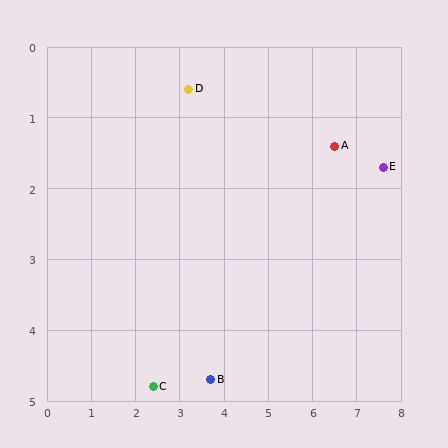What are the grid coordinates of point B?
Point B is at approximately (3.7, 4.7).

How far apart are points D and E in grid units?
Points D and E are about 4.5 grid units apart.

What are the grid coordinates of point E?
Point E is at approximately (7.6, 1.7).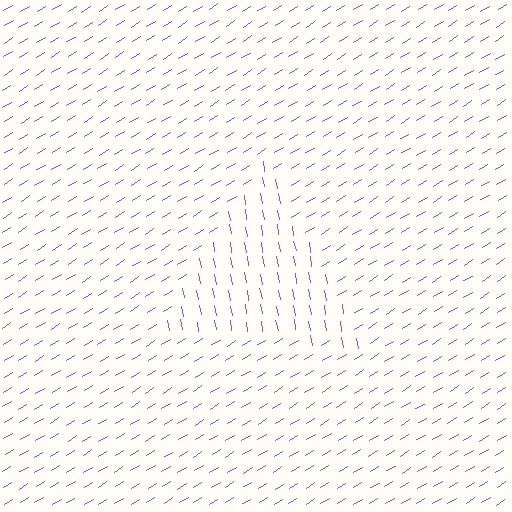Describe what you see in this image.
The image is filled with small magenta line segments. A triangle region in the image has lines oriented differently from the surrounding lines, creating a visible texture boundary.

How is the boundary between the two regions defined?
The boundary is defined purely by a change in line orientation (approximately 69 degrees difference). All lines are the same color and thickness.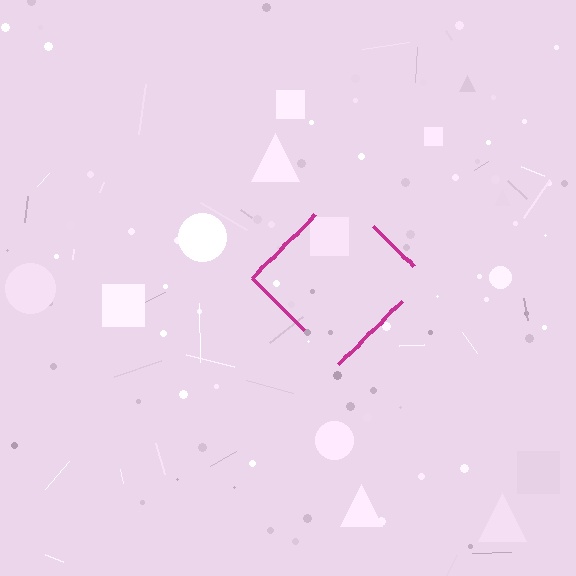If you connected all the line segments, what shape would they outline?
They would outline a diamond.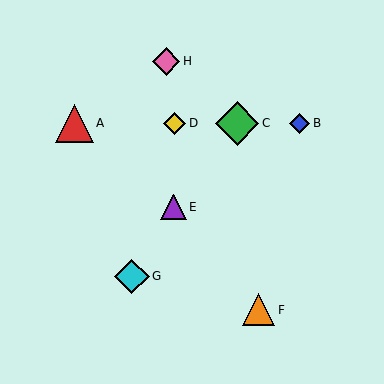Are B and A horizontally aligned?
Yes, both are at y≈123.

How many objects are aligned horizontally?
4 objects (A, B, C, D) are aligned horizontally.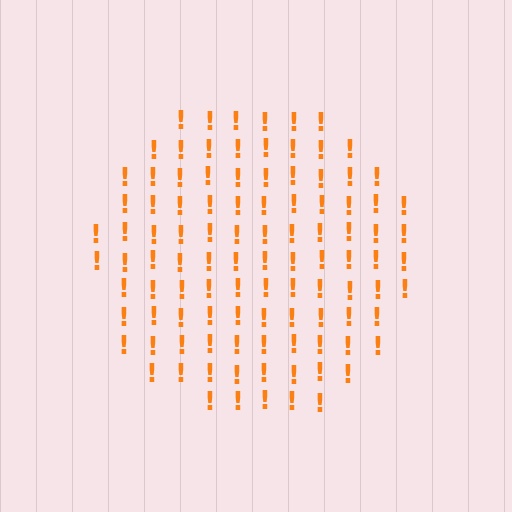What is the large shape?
The large shape is a circle.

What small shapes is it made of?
It is made of small exclamation marks.